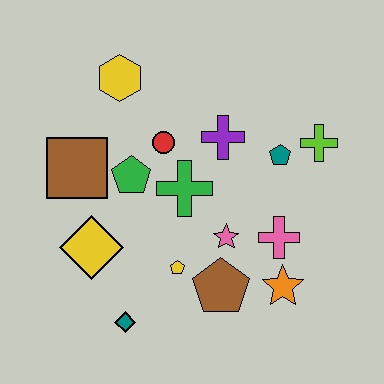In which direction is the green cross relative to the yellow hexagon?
The green cross is below the yellow hexagon.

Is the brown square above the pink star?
Yes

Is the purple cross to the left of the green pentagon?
No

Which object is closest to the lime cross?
The teal pentagon is closest to the lime cross.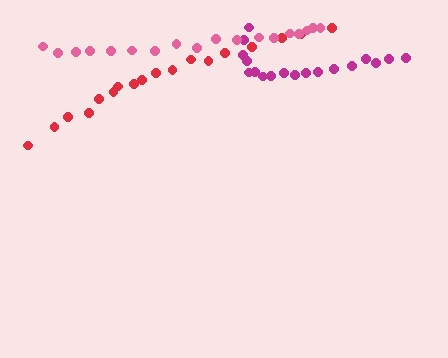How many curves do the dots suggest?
There are 3 distinct paths.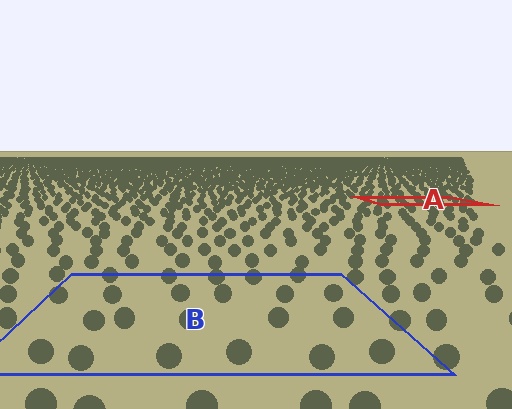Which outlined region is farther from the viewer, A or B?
Region A is farther from the viewer — the texture elements inside it appear smaller and more densely packed.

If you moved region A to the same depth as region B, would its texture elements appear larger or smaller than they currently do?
They would appear larger. At a closer depth, the same texture elements are projected at a bigger on-screen size.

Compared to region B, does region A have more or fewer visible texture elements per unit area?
Region A has more texture elements per unit area — they are packed more densely because it is farther away.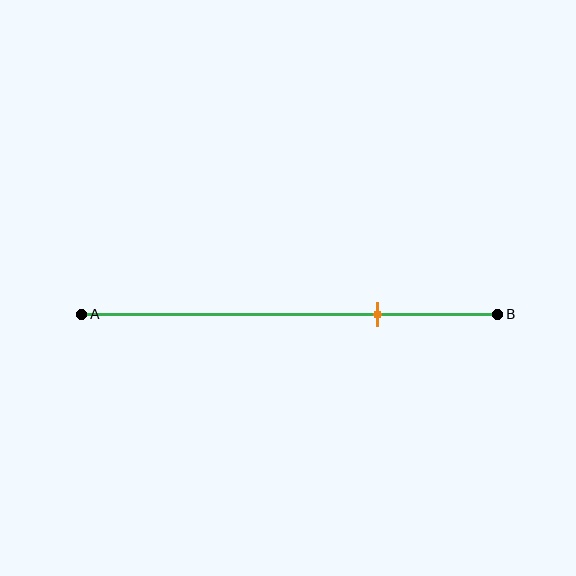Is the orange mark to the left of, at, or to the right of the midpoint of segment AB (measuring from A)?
The orange mark is to the right of the midpoint of segment AB.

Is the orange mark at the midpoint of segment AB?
No, the mark is at about 70% from A, not at the 50% midpoint.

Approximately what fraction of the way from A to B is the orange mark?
The orange mark is approximately 70% of the way from A to B.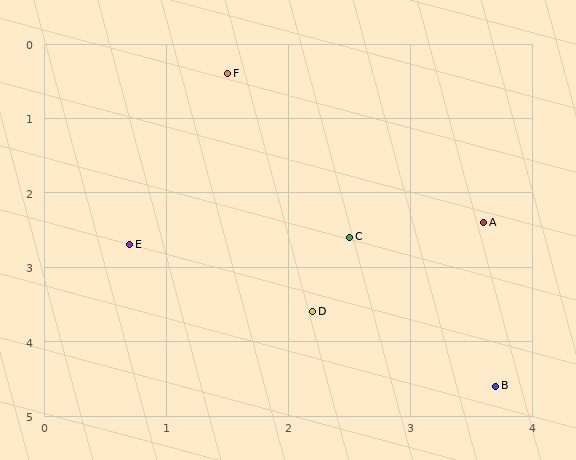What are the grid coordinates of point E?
Point E is at approximately (0.7, 2.7).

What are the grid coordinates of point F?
Point F is at approximately (1.5, 0.4).